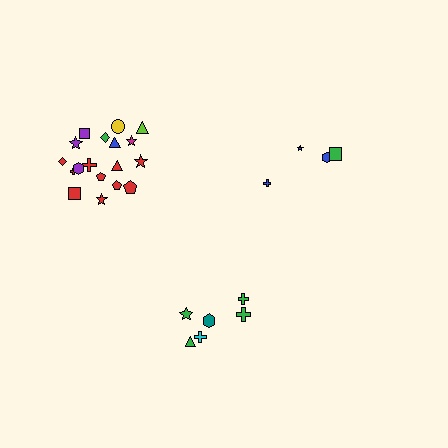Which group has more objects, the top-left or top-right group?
The top-left group.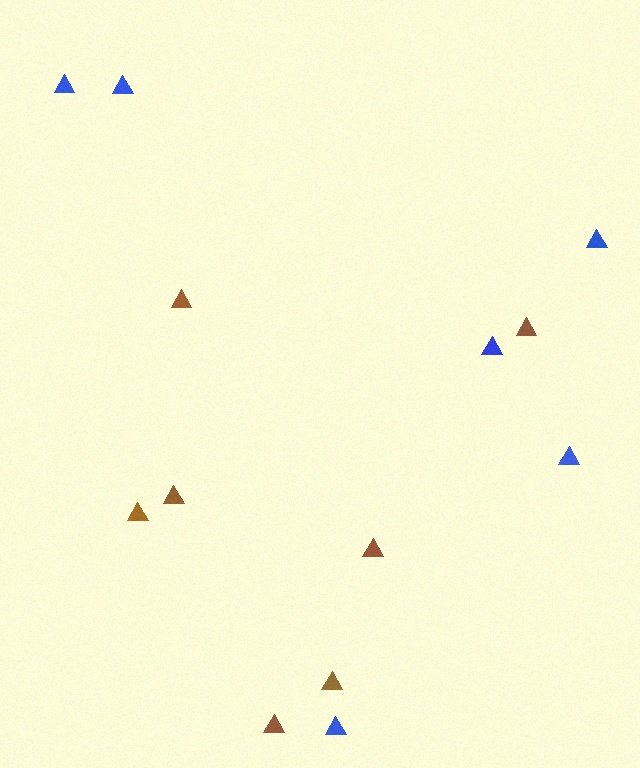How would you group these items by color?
There are 2 groups: one group of blue triangles (6) and one group of brown triangles (7).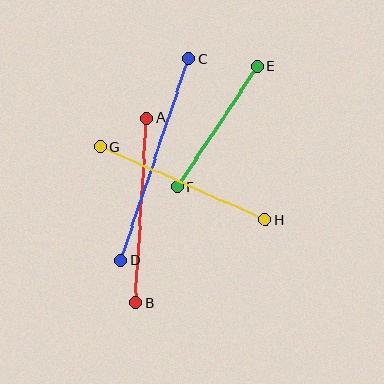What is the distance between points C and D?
The distance is approximately 213 pixels.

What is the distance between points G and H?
The distance is approximately 180 pixels.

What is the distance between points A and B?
The distance is approximately 185 pixels.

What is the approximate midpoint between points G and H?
The midpoint is at approximately (183, 183) pixels.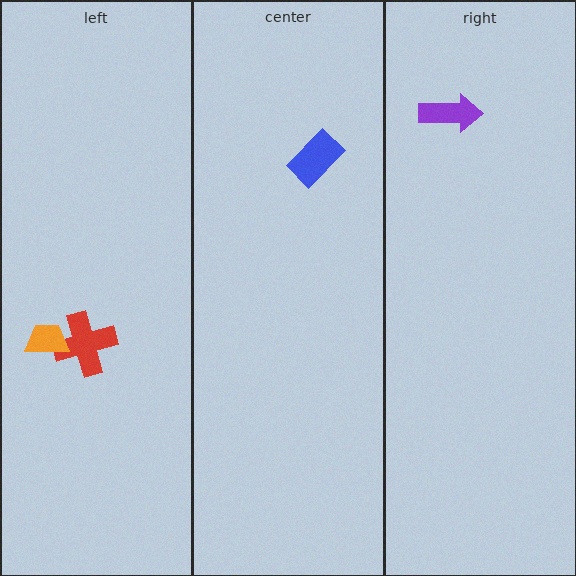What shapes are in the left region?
The red cross, the orange trapezoid.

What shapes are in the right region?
The purple arrow.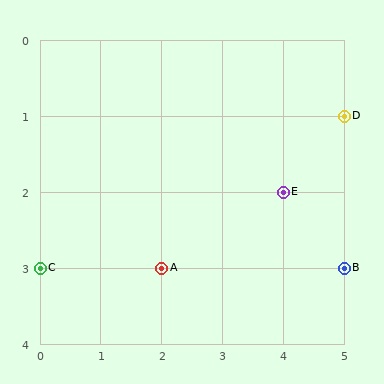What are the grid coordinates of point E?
Point E is at grid coordinates (4, 2).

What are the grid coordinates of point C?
Point C is at grid coordinates (0, 3).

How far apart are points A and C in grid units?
Points A and C are 2 columns apart.